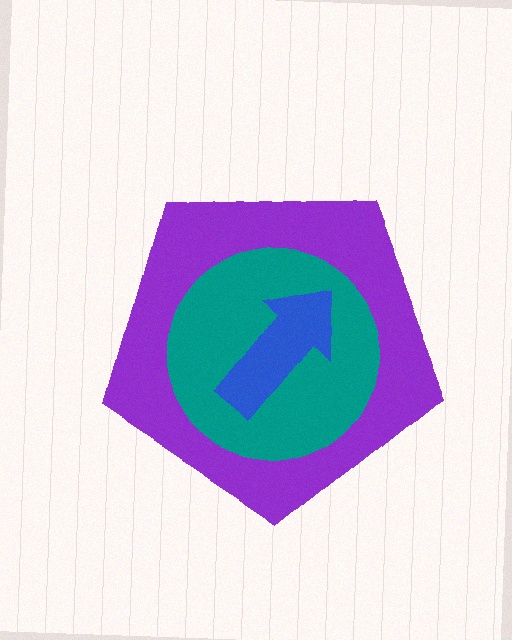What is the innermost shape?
The blue arrow.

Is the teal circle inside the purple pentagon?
Yes.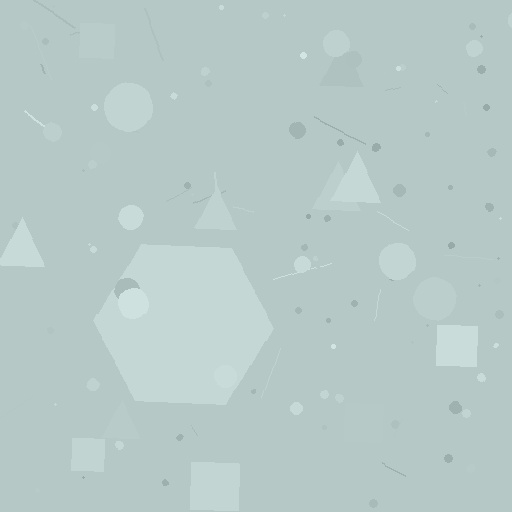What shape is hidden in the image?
A hexagon is hidden in the image.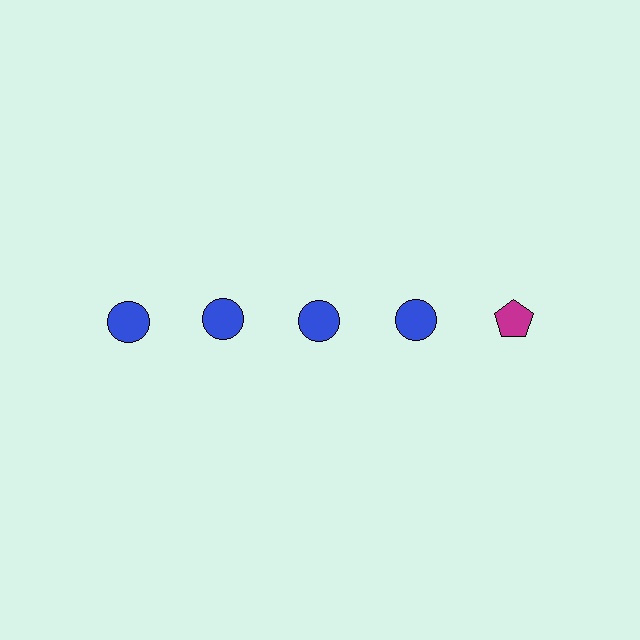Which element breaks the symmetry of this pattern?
The magenta pentagon in the top row, rightmost column breaks the symmetry. All other shapes are blue circles.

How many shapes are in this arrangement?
There are 5 shapes arranged in a grid pattern.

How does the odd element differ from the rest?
It differs in both color (magenta instead of blue) and shape (pentagon instead of circle).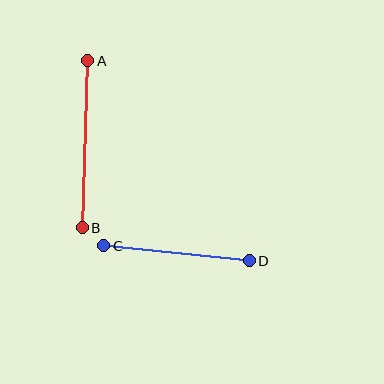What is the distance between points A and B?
The distance is approximately 167 pixels.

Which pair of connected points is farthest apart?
Points A and B are farthest apart.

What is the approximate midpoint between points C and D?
The midpoint is at approximately (177, 253) pixels.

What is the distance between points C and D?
The distance is approximately 146 pixels.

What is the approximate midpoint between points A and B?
The midpoint is at approximately (85, 144) pixels.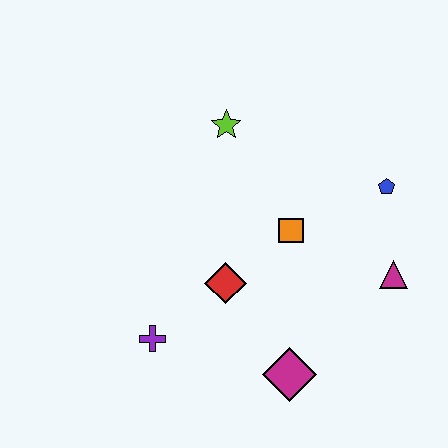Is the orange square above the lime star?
No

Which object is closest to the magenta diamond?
The red diamond is closest to the magenta diamond.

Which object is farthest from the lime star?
The magenta diamond is farthest from the lime star.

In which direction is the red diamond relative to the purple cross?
The red diamond is to the right of the purple cross.